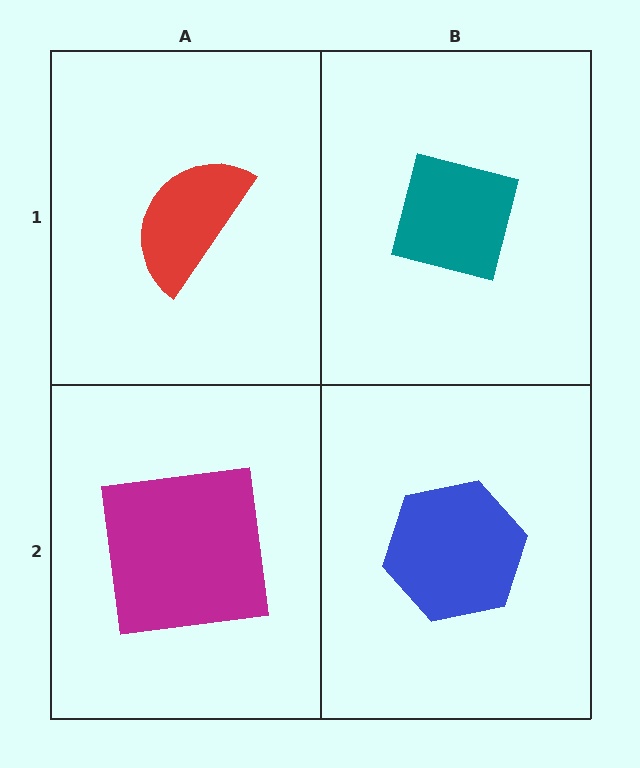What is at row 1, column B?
A teal square.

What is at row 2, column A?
A magenta square.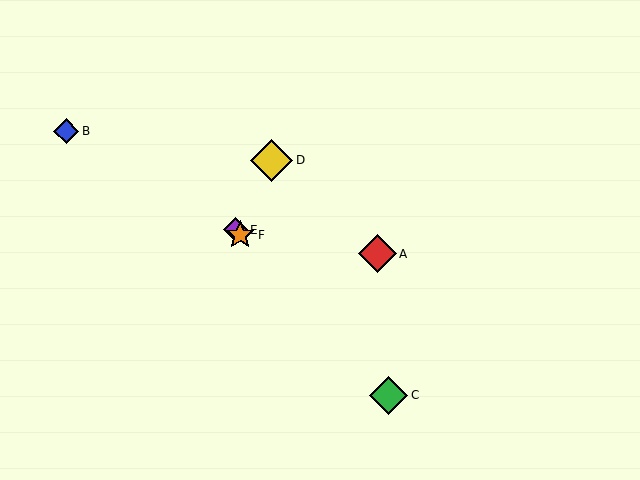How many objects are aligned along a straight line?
3 objects (C, E, F) are aligned along a straight line.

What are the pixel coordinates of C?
Object C is at (389, 395).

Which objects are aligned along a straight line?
Objects C, E, F are aligned along a straight line.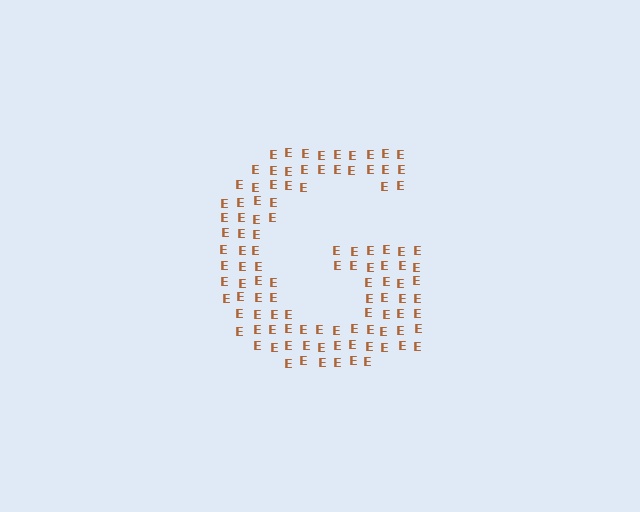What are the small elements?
The small elements are letter E's.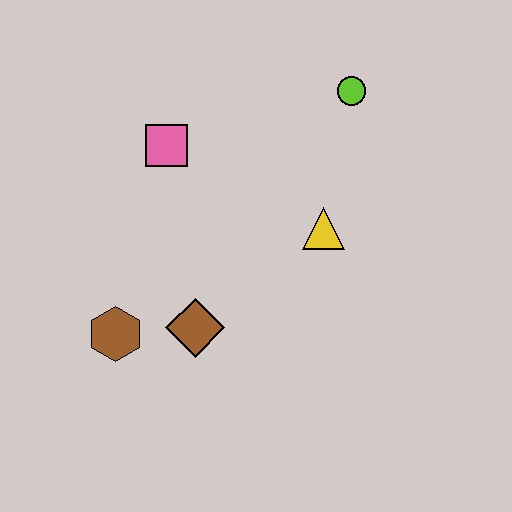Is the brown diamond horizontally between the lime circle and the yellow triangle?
No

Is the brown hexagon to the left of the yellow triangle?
Yes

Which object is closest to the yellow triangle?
The lime circle is closest to the yellow triangle.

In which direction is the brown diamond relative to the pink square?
The brown diamond is below the pink square.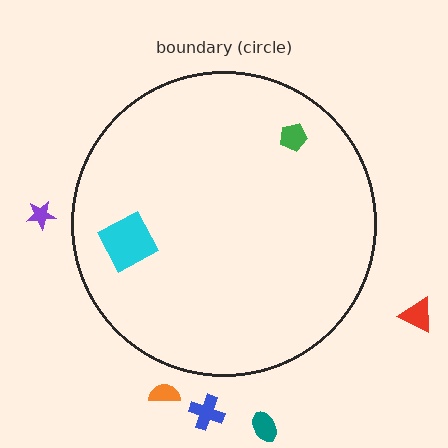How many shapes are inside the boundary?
2 inside, 5 outside.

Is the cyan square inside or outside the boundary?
Inside.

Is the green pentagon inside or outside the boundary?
Inside.